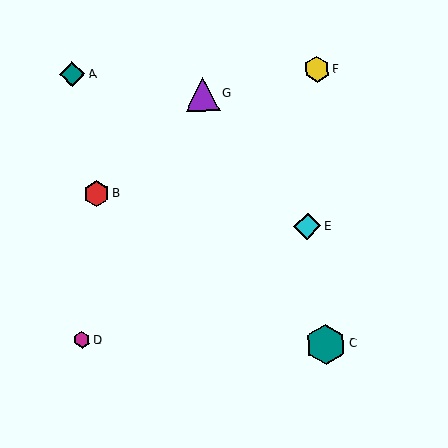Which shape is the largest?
The teal hexagon (labeled C) is the largest.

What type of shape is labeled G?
Shape G is a purple triangle.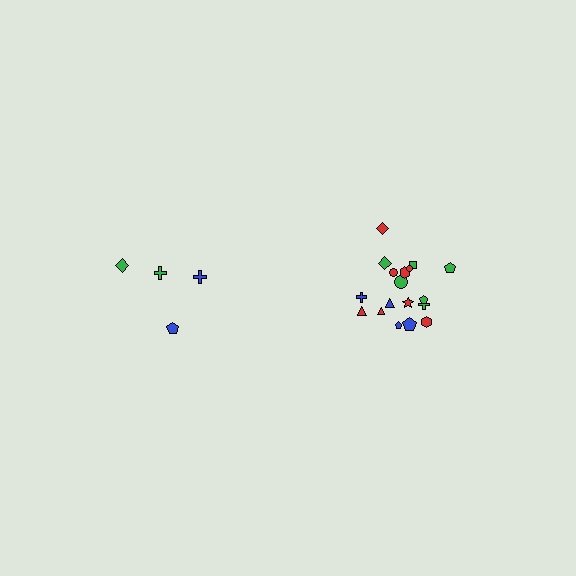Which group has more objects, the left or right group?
The right group.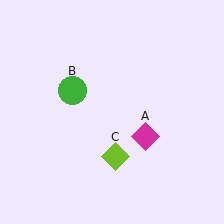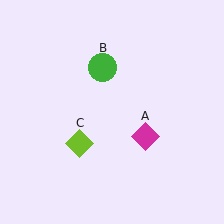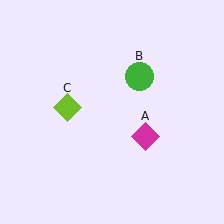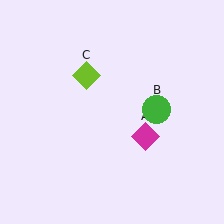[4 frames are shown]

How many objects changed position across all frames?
2 objects changed position: green circle (object B), lime diamond (object C).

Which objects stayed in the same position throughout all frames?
Magenta diamond (object A) remained stationary.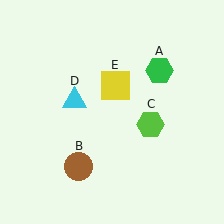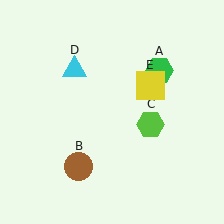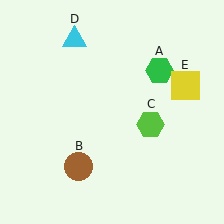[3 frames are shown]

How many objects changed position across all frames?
2 objects changed position: cyan triangle (object D), yellow square (object E).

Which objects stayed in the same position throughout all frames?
Green hexagon (object A) and brown circle (object B) and lime hexagon (object C) remained stationary.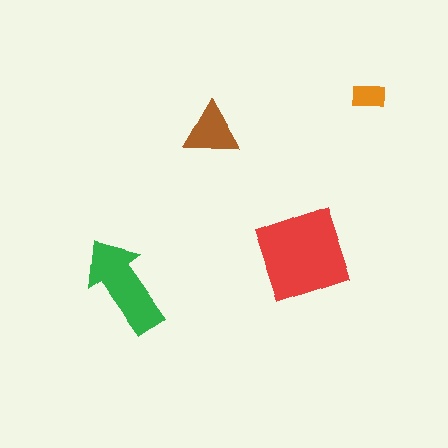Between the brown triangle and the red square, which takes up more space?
The red square.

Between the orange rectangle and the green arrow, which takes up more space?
The green arrow.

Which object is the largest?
The red square.